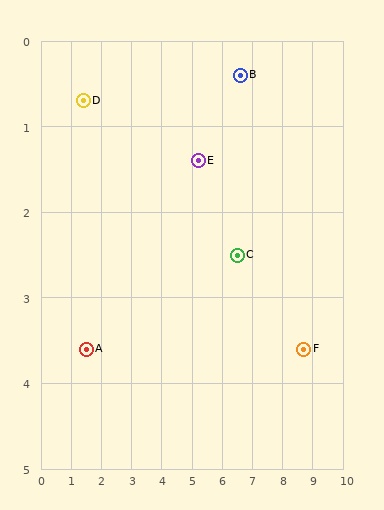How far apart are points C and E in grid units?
Points C and E are about 1.7 grid units apart.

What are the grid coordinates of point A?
Point A is at approximately (1.5, 3.6).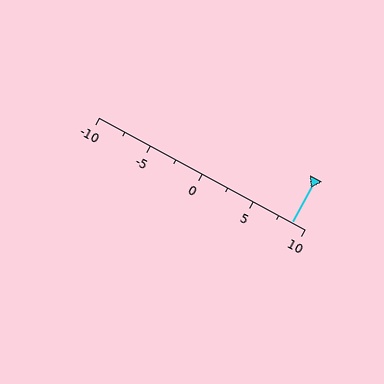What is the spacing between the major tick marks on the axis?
The major ticks are spaced 5 apart.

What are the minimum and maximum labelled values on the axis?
The axis runs from -10 to 10.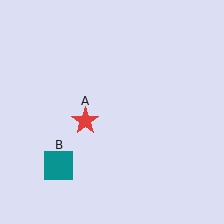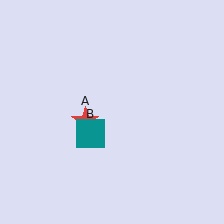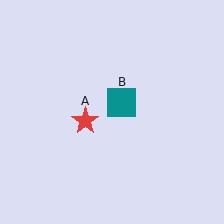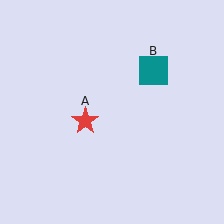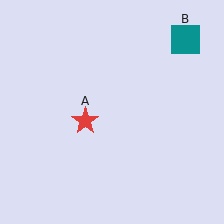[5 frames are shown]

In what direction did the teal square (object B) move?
The teal square (object B) moved up and to the right.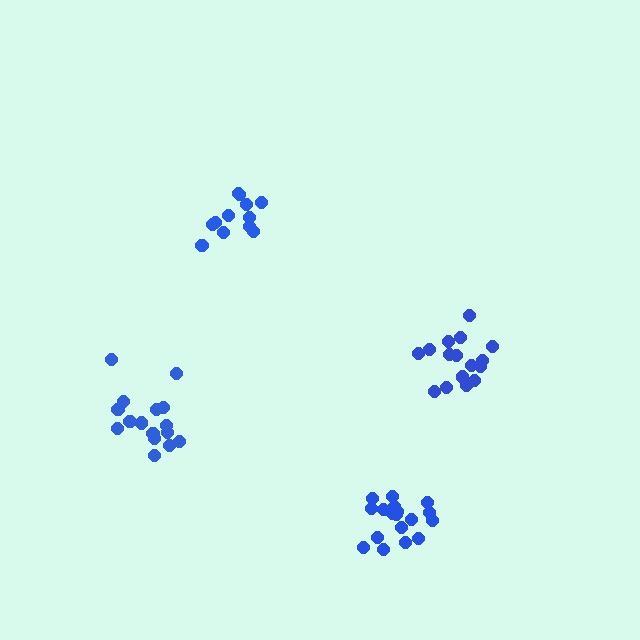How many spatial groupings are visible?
There are 4 spatial groupings.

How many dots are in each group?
Group 1: 16 dots, Group 2: 12 dots, Group 3: 16 dots, Group 4: 18 dots (62 total).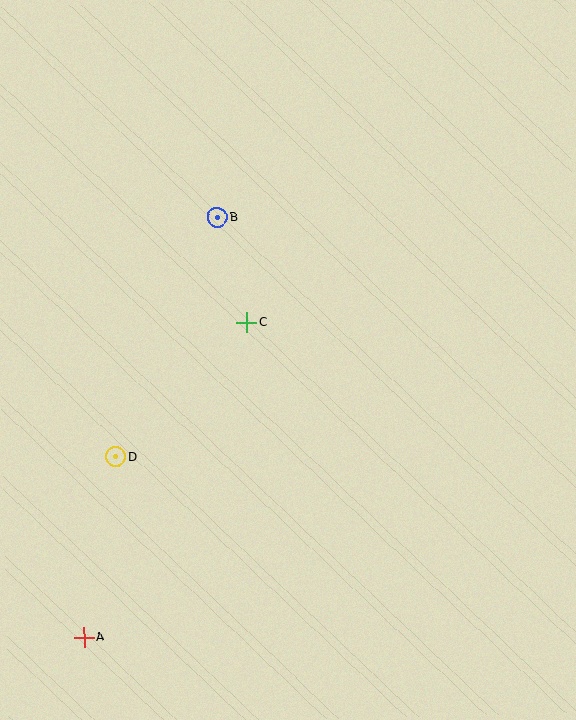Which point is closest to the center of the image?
Point C at (247, 322) is closest to the center.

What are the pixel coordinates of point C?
Point C is at (247, 322).